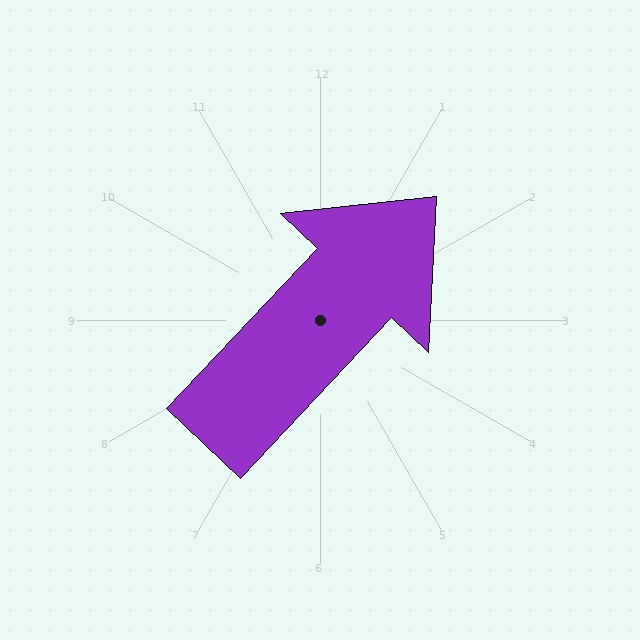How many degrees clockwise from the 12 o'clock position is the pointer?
Approximately 43 degrees.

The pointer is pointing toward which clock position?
Roughly 1 o'clock.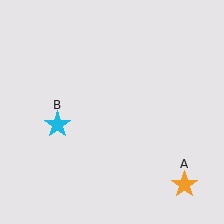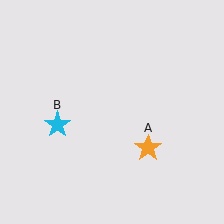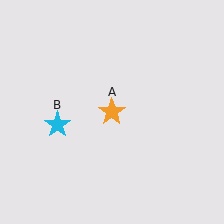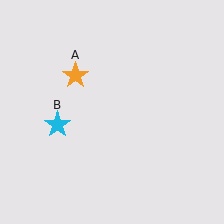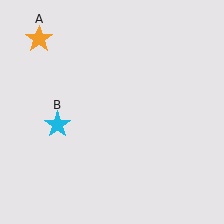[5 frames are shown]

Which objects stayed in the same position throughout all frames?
Cyan star (object B) remained stationary.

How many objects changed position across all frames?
1 object changed position: orange star (object A).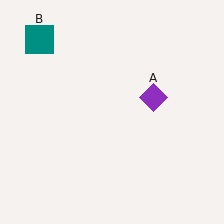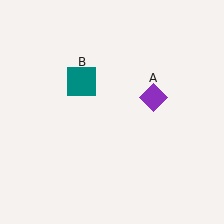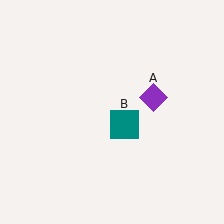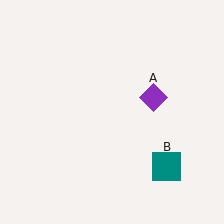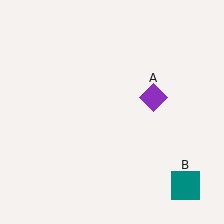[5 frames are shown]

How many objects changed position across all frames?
1 object changed position: teal square (object B).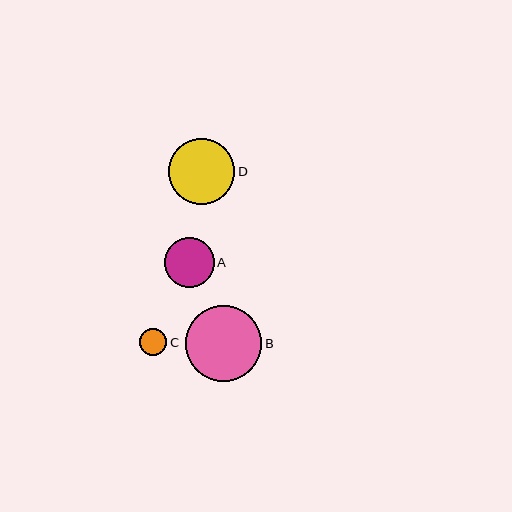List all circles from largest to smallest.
From largest to smallest: B, D, A, C.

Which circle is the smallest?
Circle C is the smallest with a size of approximately 28 pixels.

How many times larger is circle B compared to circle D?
Circle B is approximately 1.1 times the size of circle D.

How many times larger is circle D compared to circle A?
Circle D is approximately 1.3 times the size of circle A.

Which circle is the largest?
Circle B is the largest with a size of approximately 76 pixels.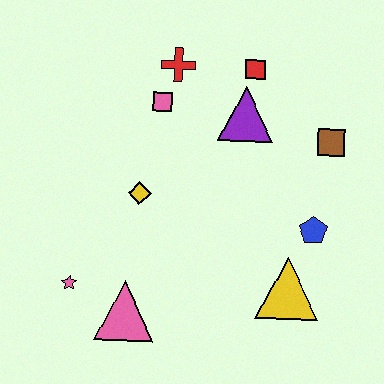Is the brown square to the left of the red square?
No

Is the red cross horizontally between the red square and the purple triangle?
No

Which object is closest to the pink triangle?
The pink star is closest to the pink triangle.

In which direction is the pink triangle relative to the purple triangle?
The pink triangle is below the purple triangle.